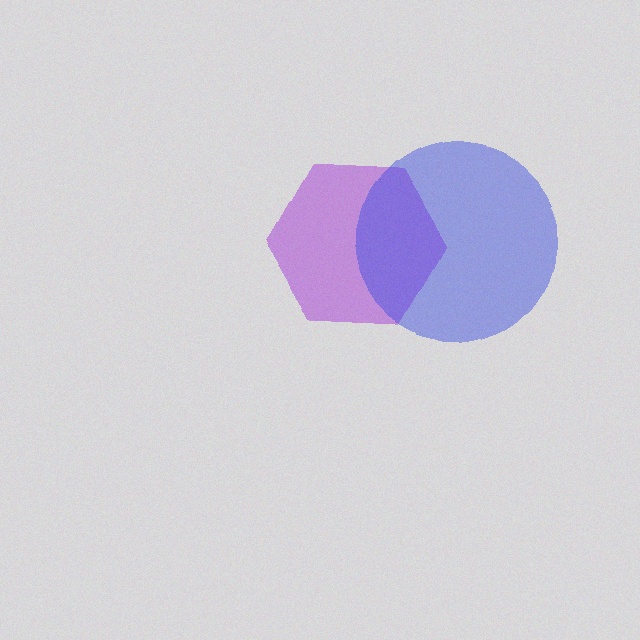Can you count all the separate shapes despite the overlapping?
Yes, there are 2 separate shapes.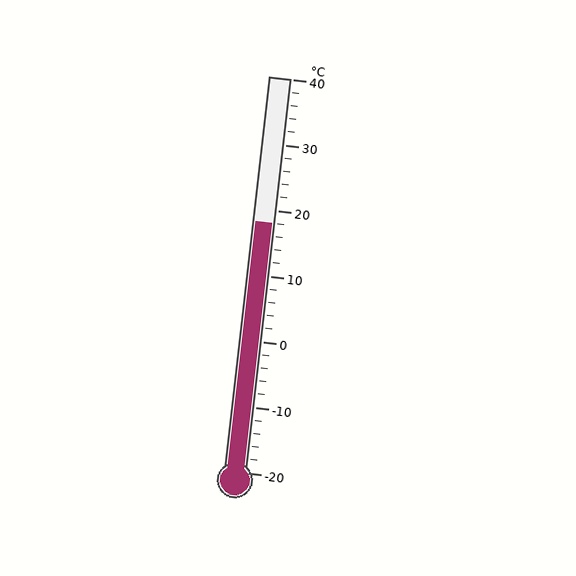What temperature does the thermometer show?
The thermometer shows approximately 18°C.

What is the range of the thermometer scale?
The thermometer scale ranges from -20°C to 40°C.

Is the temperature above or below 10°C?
The temperature is above 10°C.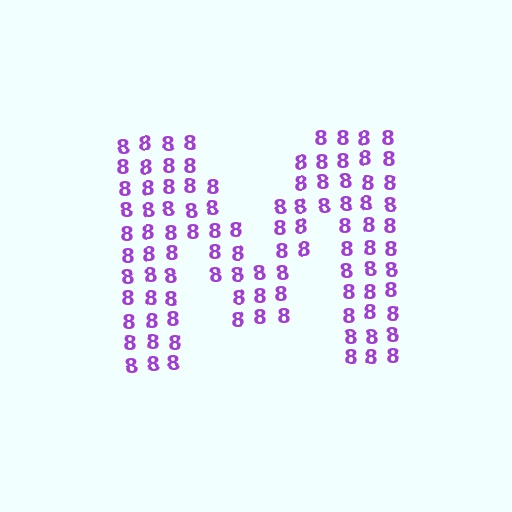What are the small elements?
The small elements are digit 8's.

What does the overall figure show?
The overall figure shows the letter M.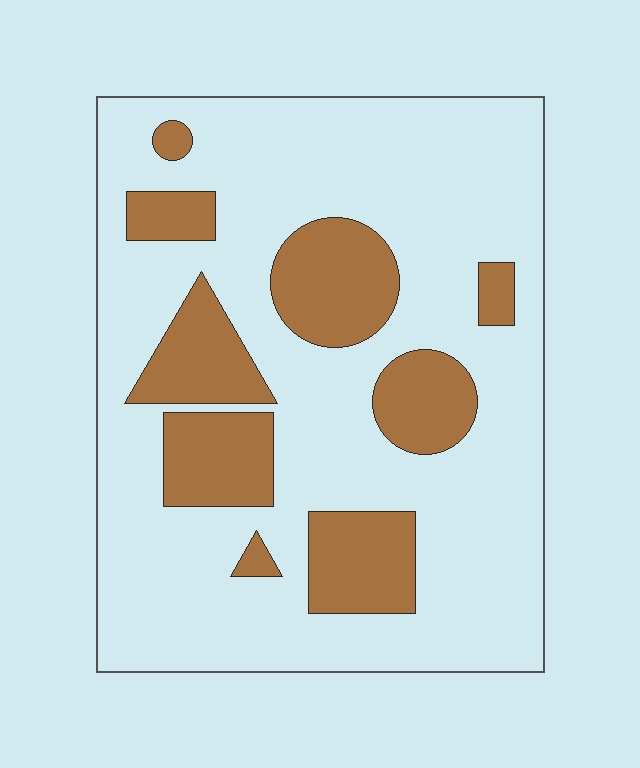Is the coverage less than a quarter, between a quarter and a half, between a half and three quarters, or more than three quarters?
Less than a quarter.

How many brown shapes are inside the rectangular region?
9.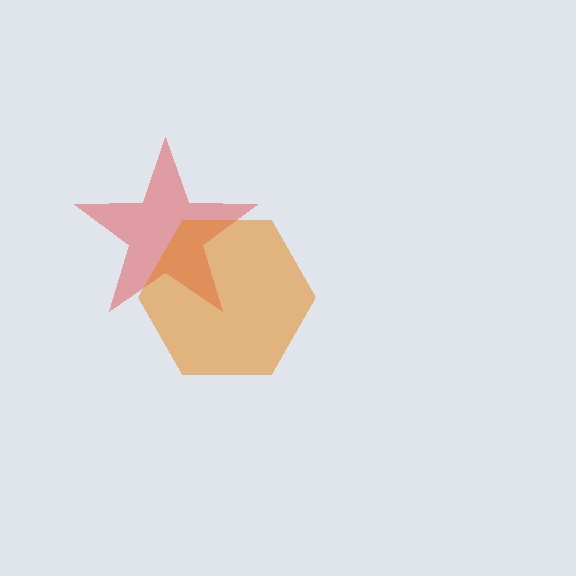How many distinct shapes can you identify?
There are 2 distinct shapes: a red star, an orange hexagon.